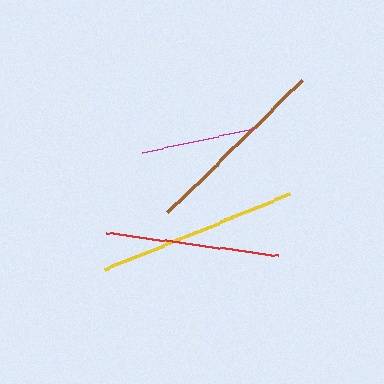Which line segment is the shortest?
The magenta line is the shortest at approximately 114 pixels.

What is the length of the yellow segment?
The yellow segment is approximately 200 pixels long.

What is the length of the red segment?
The red segment is approximately 175 pixels long.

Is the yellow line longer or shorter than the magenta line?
The yellow line is longer than the magenta line.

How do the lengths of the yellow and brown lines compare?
The yellow and brown lines are approximately the same length.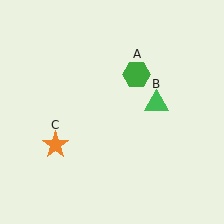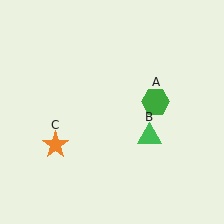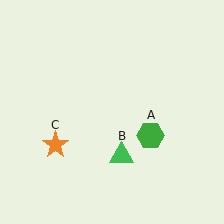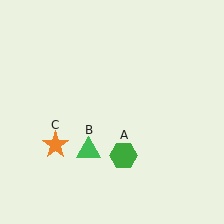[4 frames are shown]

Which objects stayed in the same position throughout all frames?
Orange star (object C) remained stationary.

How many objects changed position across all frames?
2 objects changed position: green hexagon (object A), green triangle (object B).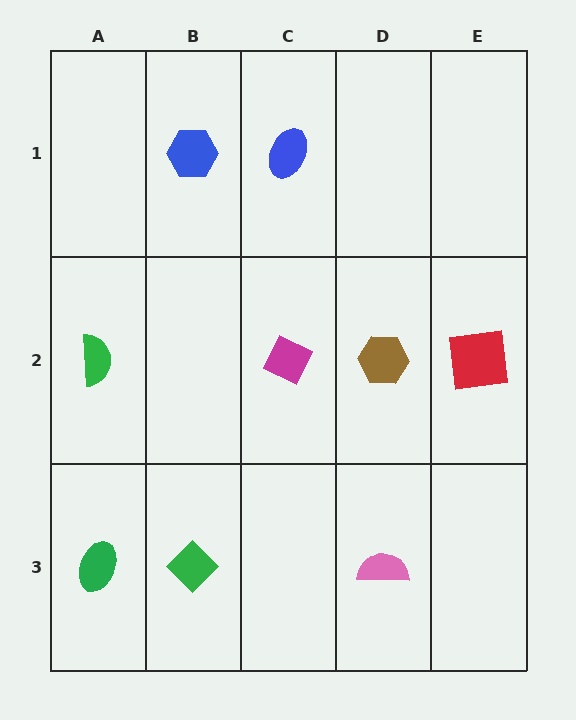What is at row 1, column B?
A blue hexagon.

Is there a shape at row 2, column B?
No, that cell is empty.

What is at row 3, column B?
A green diamond.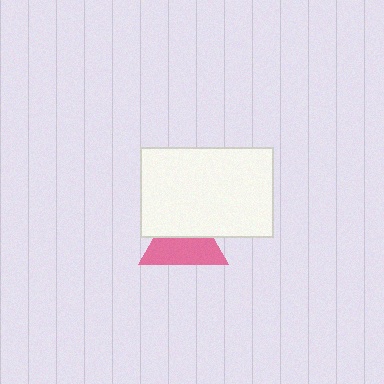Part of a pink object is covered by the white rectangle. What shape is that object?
It is a triangle.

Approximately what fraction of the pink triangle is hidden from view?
Roughly 42% of the pink triangle is hidden behind the white rectangle.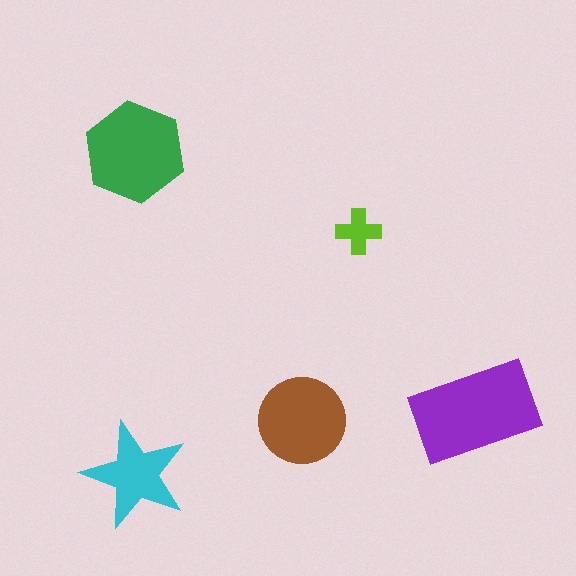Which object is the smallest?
The lime cross.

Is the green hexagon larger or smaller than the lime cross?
Larger.